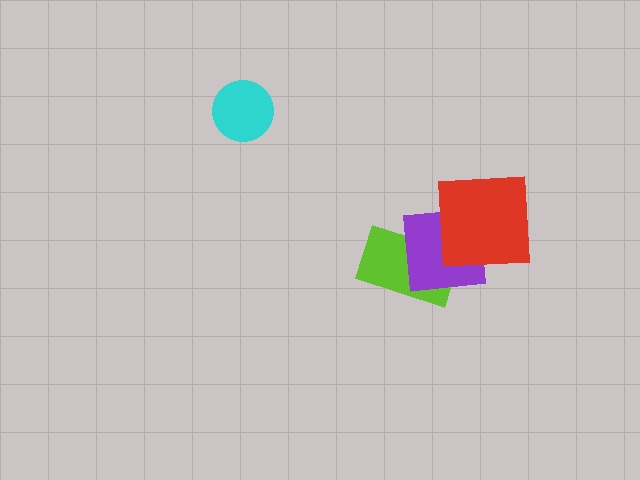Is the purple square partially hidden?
Yes, it is partially covered by another shape.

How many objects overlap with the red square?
1 object overlaps with the red square.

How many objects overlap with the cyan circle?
0 objects overlap with the cyan circle.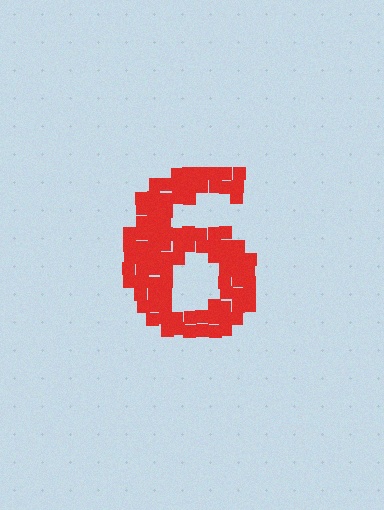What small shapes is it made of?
It is made of small squares.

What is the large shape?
The large shape is the digit 6.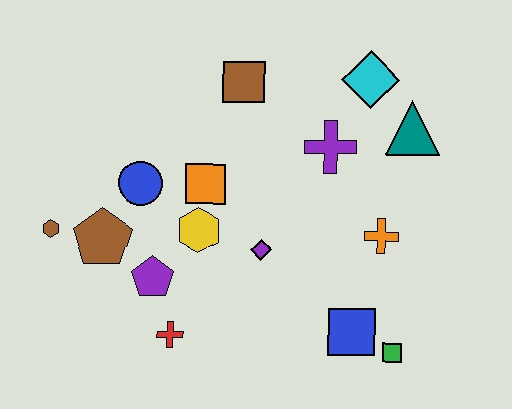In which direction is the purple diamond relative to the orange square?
The purple diamond is below the orange square.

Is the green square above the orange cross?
No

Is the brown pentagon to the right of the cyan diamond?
No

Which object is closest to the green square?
The blue square is closest to the green square.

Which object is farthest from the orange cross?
The brown hexagon is farthest from the orange cross.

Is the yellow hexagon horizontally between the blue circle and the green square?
Yes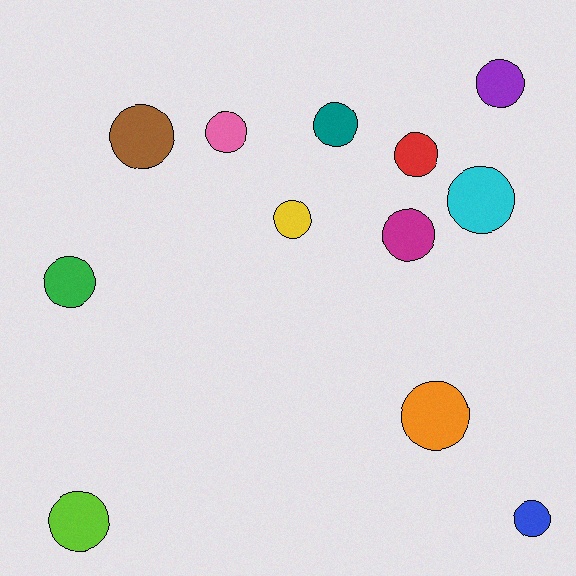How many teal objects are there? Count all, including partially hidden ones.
There is 1 teal object.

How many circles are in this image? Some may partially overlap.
There are 12 circles.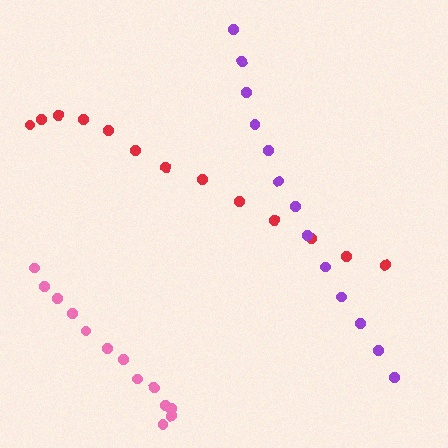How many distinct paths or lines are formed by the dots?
There are 3 distinct paths.